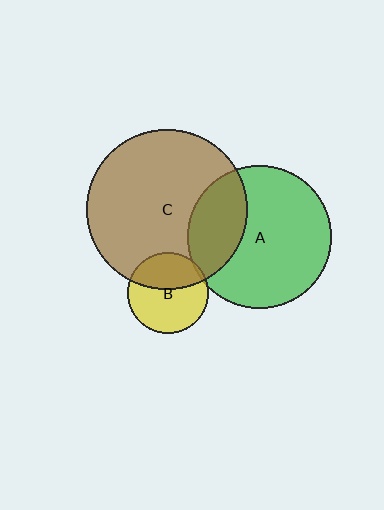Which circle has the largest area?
Circle C (brown).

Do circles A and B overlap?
Yes.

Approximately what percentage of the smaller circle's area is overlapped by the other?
Approximately 5%.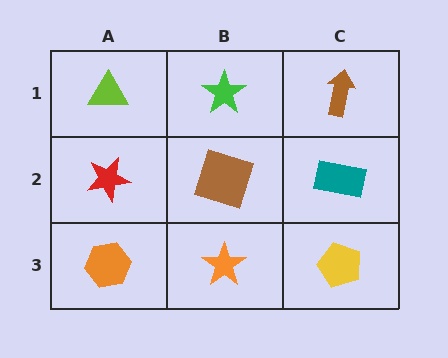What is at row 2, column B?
A brown square.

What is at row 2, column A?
A red star.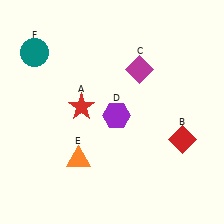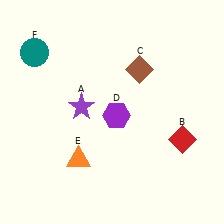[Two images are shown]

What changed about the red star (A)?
In Image 1, A is red. In Image 2, it changed to purple.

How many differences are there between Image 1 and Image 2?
There are 2 differences between the two images.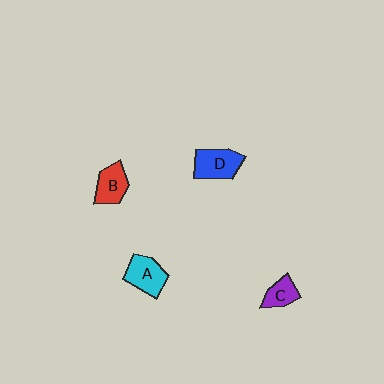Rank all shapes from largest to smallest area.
From largest to smallest: D (blue), A (cyan), B (red), C (purple).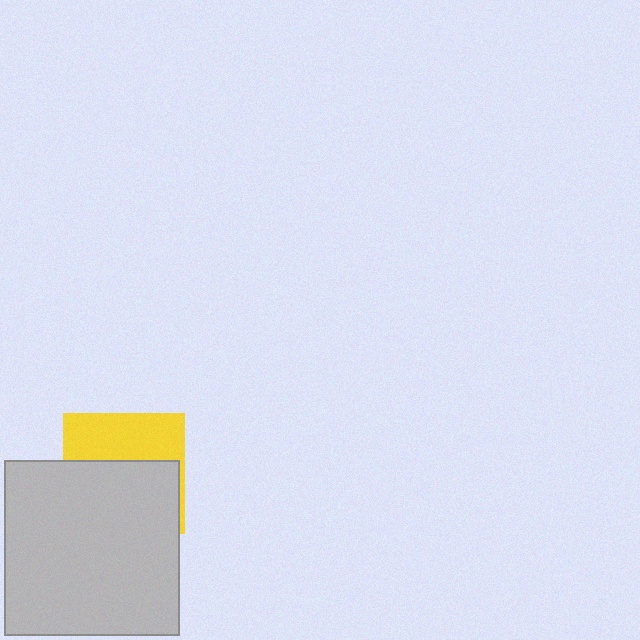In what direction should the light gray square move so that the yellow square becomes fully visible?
The light gray square should move down. That is the shortest direction to clear the overlap and leave the yellow square fully visible.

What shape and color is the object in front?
The object in front is a light gray square.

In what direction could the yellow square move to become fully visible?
The yellow square could move up. That would shift it out from behind the light gray square entirely.